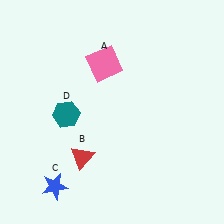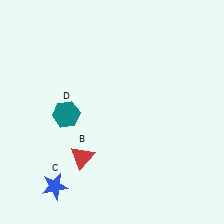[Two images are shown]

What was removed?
The pink square (A) was removed in Image 2.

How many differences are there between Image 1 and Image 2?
There is 1 difference between the two images.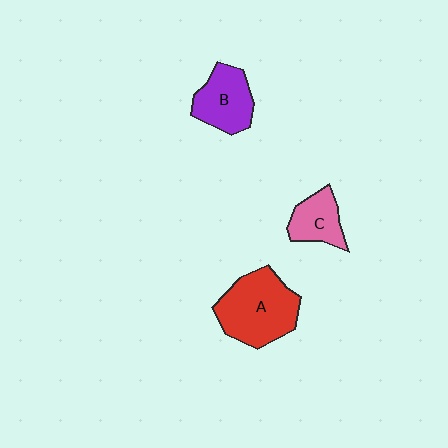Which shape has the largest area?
Shape A (red).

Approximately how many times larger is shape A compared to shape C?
Approximately 2.0 times.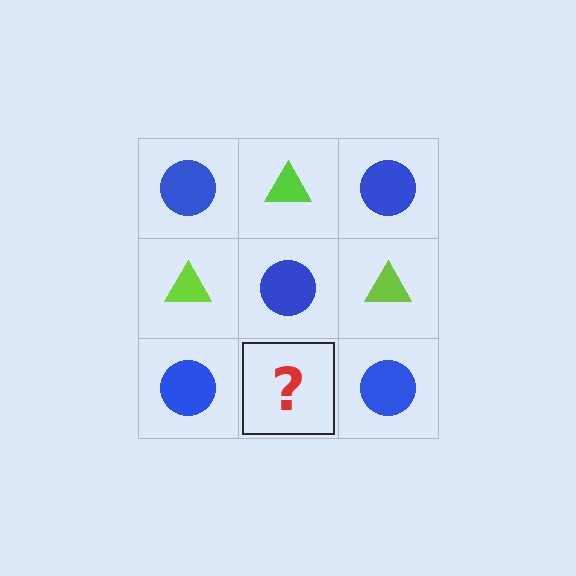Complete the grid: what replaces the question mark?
The question mark should be replaced with a lime triangle.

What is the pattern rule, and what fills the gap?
The rule is that it alternates blue circle and lime triangle in a checkerboard pattern. The gap should be filled with a lime triangle.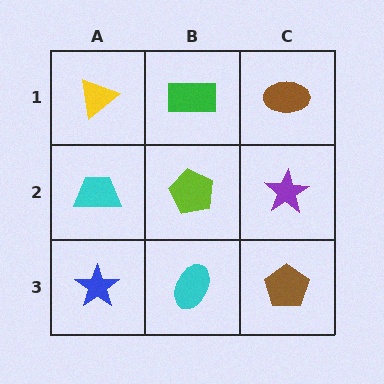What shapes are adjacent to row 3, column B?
A lime pentagon (row 2, column B), a blue star (row 3, column A), a brown pentagon (row 3, column C).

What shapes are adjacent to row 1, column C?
A purple star (row 2, column C), a green rectangle (row 1, column B).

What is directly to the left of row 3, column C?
A cyan ellipse.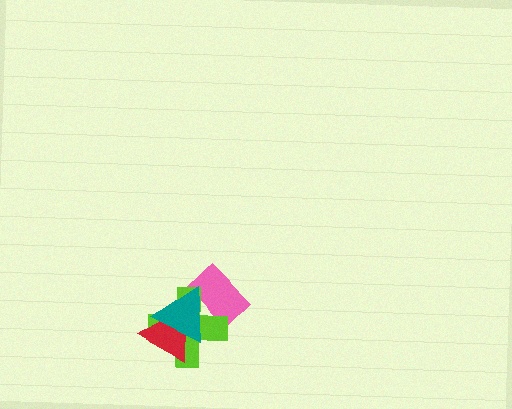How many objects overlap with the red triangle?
2 objects overlap with the red triangle.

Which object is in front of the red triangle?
The teal triangle is in front of the red triangle.